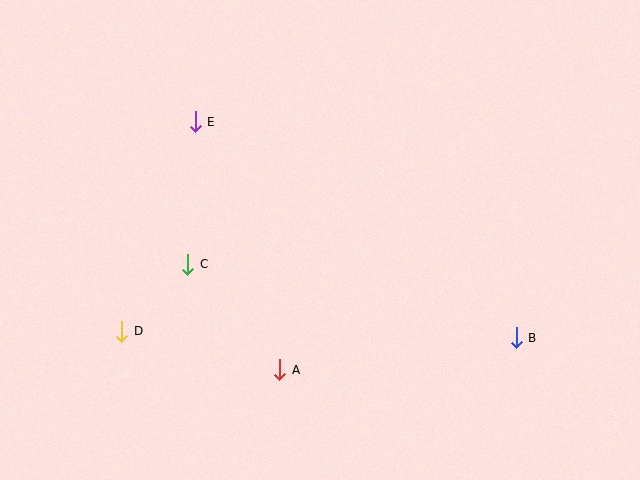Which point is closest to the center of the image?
Point C at (188, 264) is closest to the center.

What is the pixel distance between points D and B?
The distance between D and B is 395 pixels.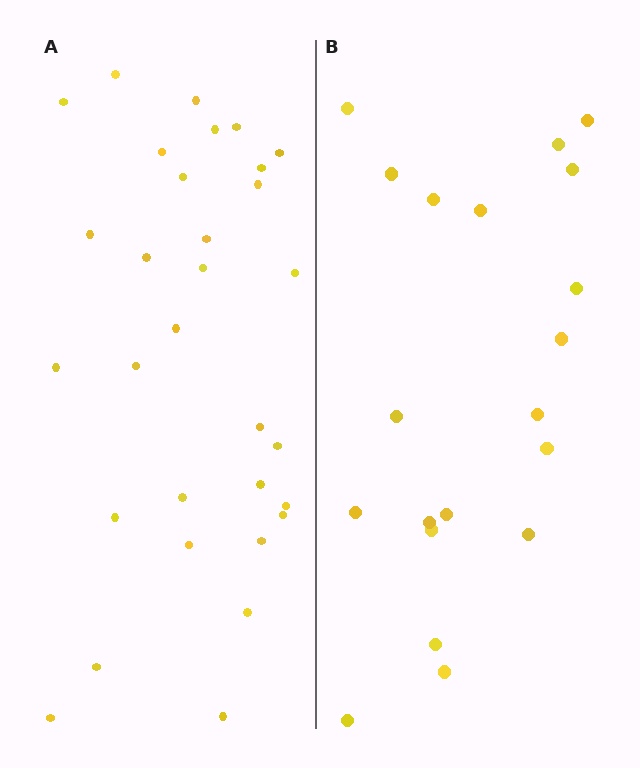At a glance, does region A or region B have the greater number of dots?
Region A (the left region) has more dots.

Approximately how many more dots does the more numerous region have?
Region A has roughly 12 or so more dots than region B.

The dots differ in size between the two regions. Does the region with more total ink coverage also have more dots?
No. Region B has more total ink coverage because its dots are larger, but region A actually contains more individual dots. Total area can be misleading — the number of items is what matters here.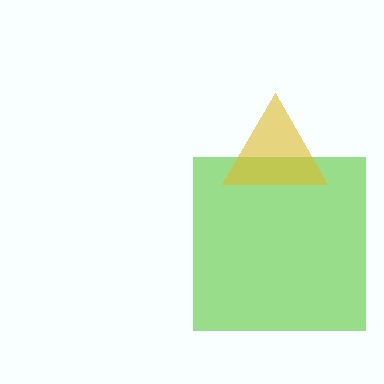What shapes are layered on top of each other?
The layered shapes are: a lime square, a yellow triangle.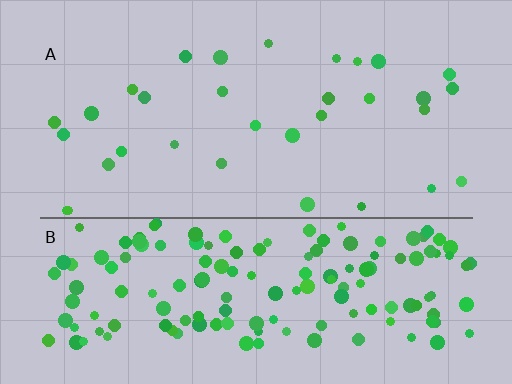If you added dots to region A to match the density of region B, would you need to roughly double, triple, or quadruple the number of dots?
Approximately quadruple.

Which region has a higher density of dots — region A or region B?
B (the bottom).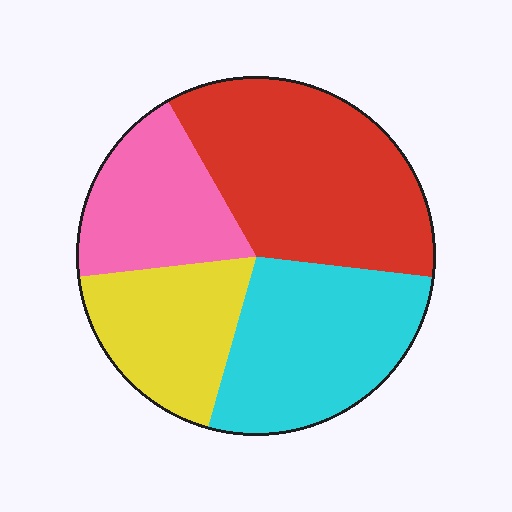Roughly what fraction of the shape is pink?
Pink covers around 20% of the shape.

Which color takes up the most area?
Red, at roughly 35%.